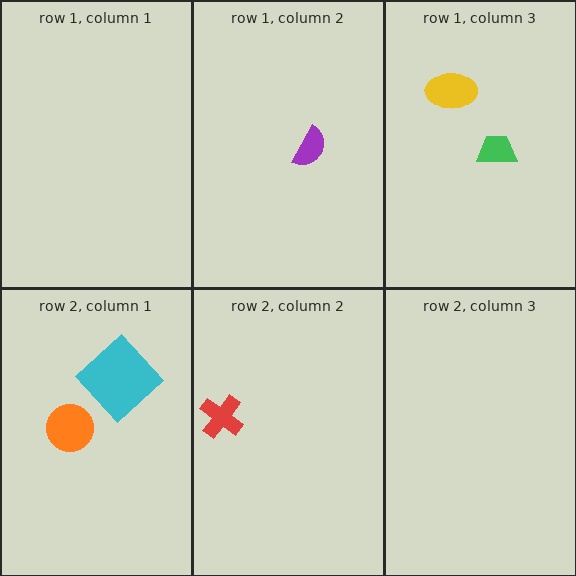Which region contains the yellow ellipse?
The row 1, column 3 region.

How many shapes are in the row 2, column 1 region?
2.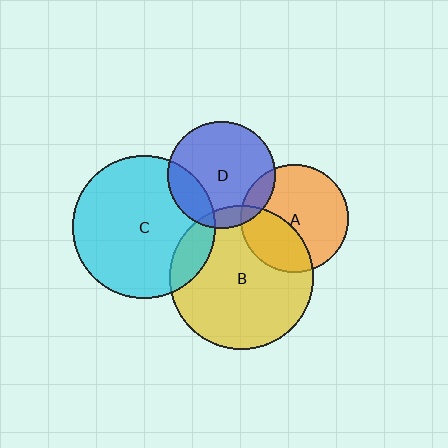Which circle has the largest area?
Circle B (yellow).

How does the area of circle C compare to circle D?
Approximately 1.8 times.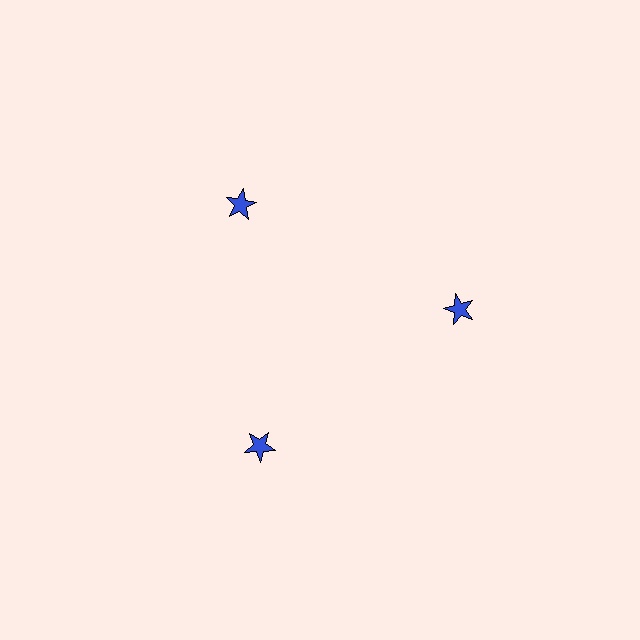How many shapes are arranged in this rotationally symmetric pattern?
There are 3 shapes, arranged in 3 groups of 1.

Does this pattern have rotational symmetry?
Yes, this pattern has 3-fold rotational symmetry. It looks the same after rotating 120 degrees around the center.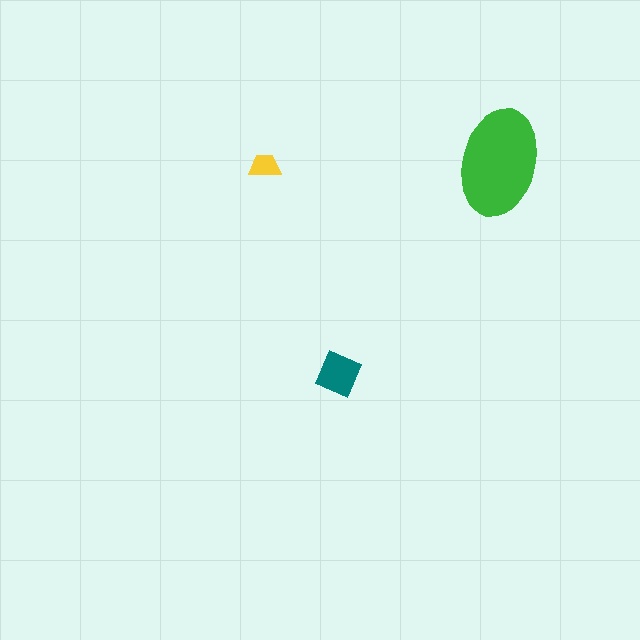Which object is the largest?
The green ellipse.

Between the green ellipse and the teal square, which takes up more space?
The green ellipse.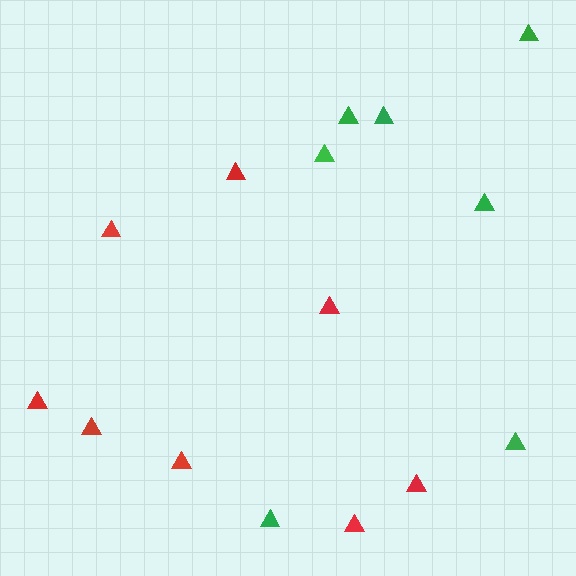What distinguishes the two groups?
There are 2 groups: one group of red triangles (8) and one group of green triangles (7).